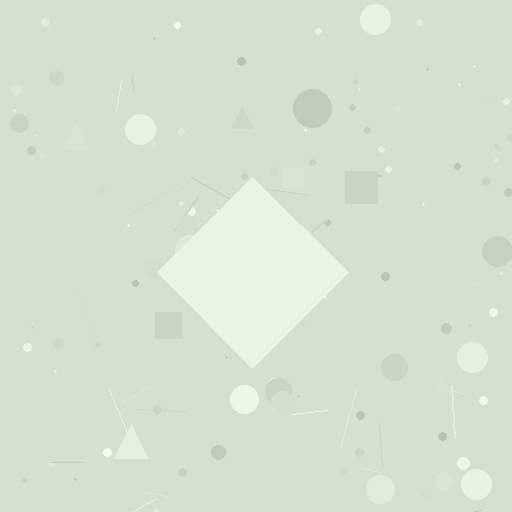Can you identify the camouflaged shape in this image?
The camouflaged shape is a diamond.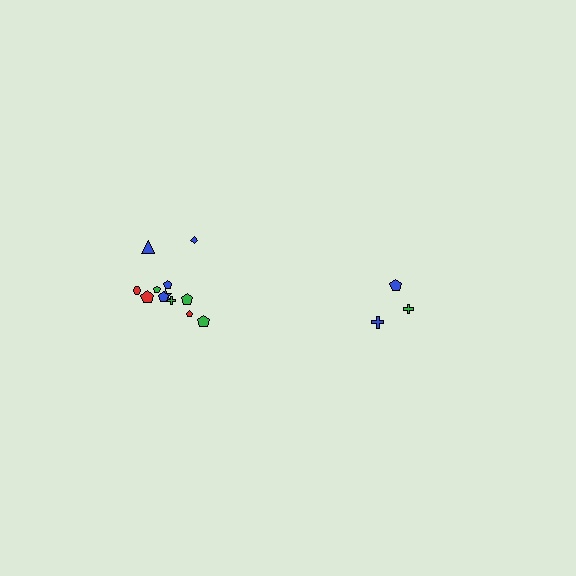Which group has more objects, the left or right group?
The left group.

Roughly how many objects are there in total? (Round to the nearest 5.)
Roughly 15 objects in total.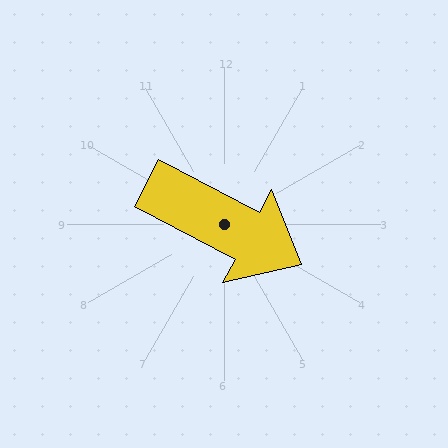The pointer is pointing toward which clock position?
Roughly 4 o'clock.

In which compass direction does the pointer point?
Southeast.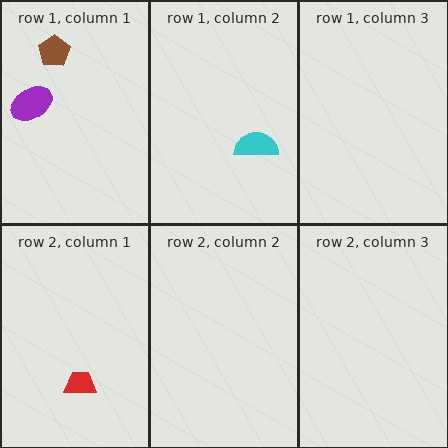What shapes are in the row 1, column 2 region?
The cyan semicircle.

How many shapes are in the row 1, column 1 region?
2.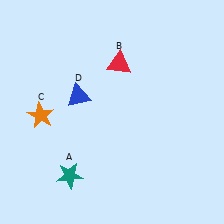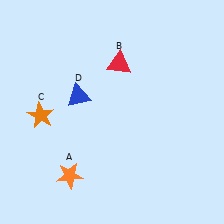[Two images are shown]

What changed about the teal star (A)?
In Image 1, A is teal. In Image 2, it changed to orange.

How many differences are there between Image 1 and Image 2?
There is 1 difference between the two images.